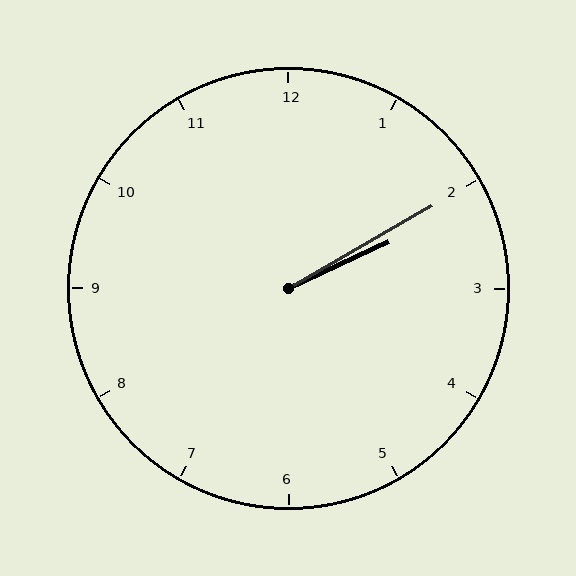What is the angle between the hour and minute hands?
Approximately 5 degrees.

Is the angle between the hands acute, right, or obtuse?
It is acute.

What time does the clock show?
2:10.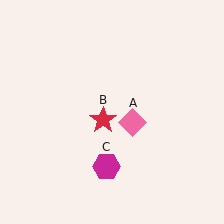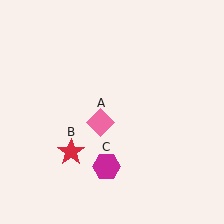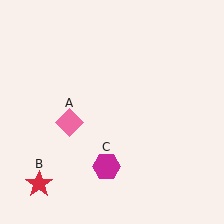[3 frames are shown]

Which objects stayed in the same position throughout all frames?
Magenta hexagon (object C) remained stationary.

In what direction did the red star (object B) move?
The red star (object B) moved down and to the left.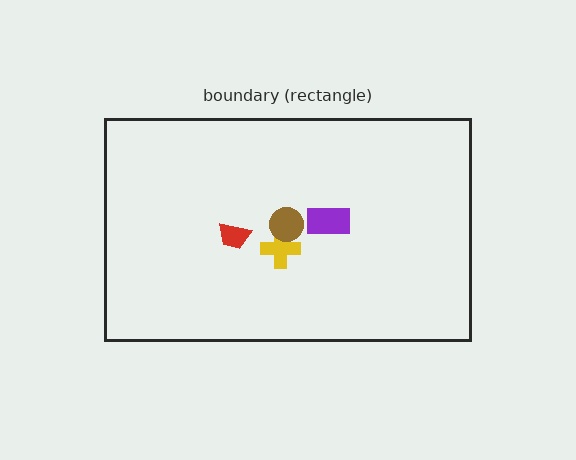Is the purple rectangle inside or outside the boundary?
Inside.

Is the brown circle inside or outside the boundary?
Inside.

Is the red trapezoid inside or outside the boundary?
Inside.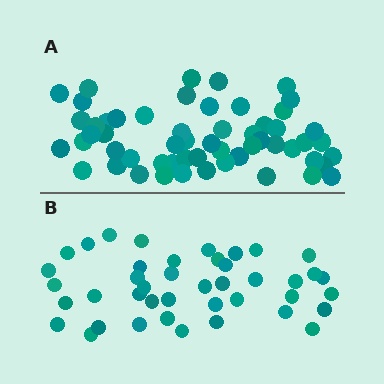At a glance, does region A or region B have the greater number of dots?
Region A (the top region) has more dots.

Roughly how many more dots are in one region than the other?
Region A has approximately 15 more dots than region B.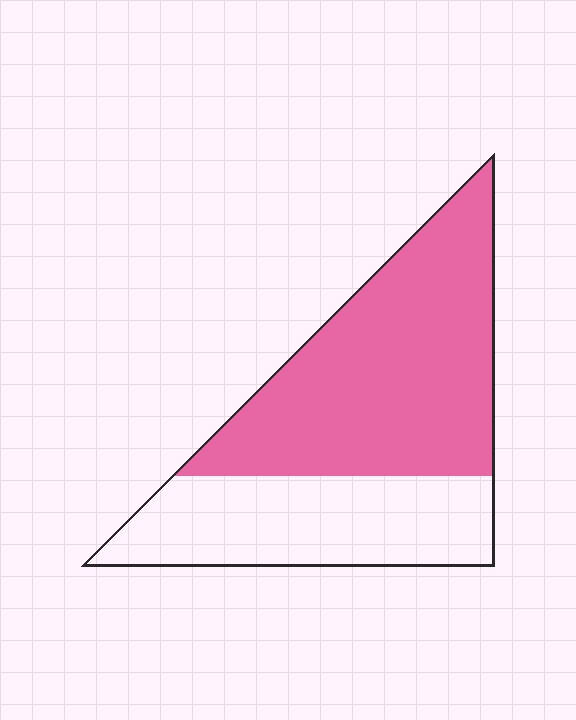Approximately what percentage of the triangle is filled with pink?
Approximately 60%.